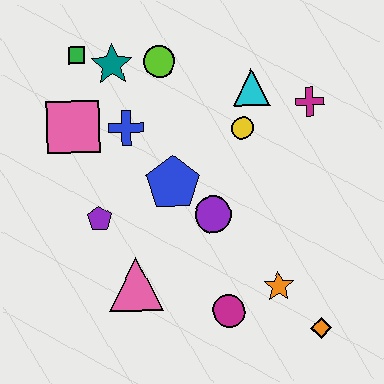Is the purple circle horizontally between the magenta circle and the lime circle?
Yes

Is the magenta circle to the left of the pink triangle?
No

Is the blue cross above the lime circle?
No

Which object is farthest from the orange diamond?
The green square is farthest from the orange diamond.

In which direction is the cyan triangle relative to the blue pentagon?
The cyan triangle is above the blue pentagon.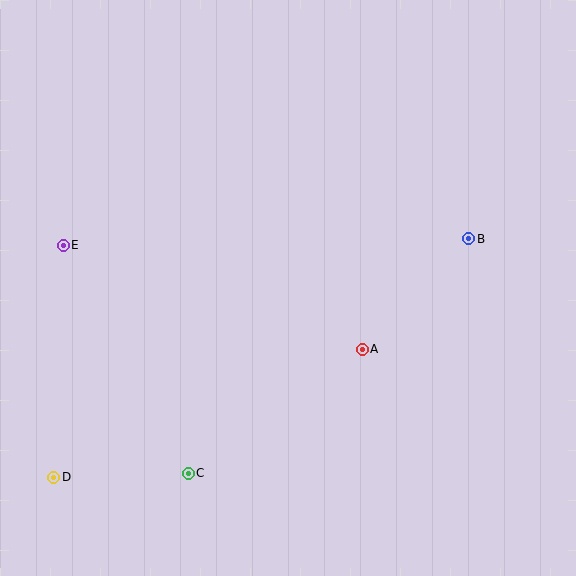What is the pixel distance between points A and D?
The distance between A and D is 335 pixels.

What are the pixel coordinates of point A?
Point A is at (362, 349).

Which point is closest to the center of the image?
Point A at (362, 349) is closest to the center.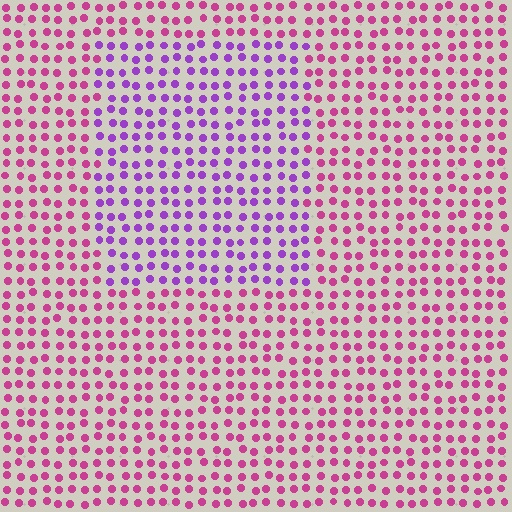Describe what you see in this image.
The image is filled with small magenta elements in a uniform arrangement. A rectangle-shaped region is visible where the elements are tinted to a slightly different hue, forming a subtle color boundary.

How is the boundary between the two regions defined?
The boundary is defined purely by a slight shift in hue (about 44 degrees). Spacing, size, and orientation are identical on both sides.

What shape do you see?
I see a rectangle.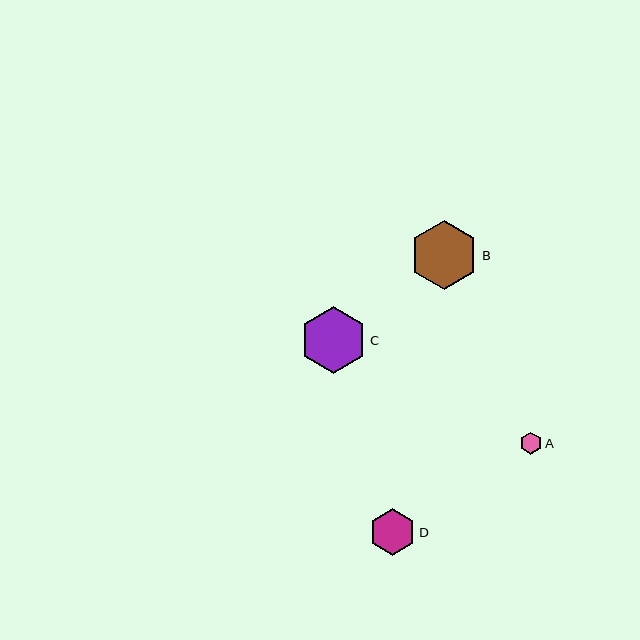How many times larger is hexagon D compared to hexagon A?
Hexagon D is approximately 2.1 times the size of hexagon A.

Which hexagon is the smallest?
Hexagon A is the smallest with a size of approximately 22 pixels.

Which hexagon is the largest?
Hexagon B is the largest with a size of approximately 69 pixels.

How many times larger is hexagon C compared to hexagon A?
Hexagon C is approximately 3.0 times the size of hexagon A.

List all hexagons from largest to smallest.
From largest to smallest: B, C, D, A.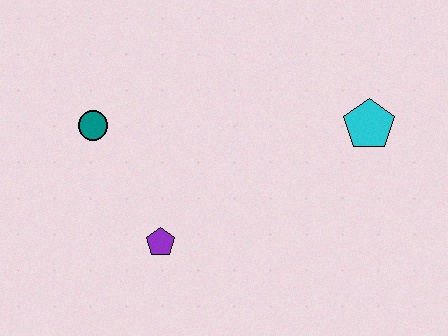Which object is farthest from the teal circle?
The cyan pentagon is farthest from the teal circle.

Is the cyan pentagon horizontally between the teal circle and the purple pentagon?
No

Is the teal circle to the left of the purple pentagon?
Yes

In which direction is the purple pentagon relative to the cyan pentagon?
The purple pentagon is to the left of the cyan pentagon.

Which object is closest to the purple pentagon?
The teal circle is closest to the purple pentagon.